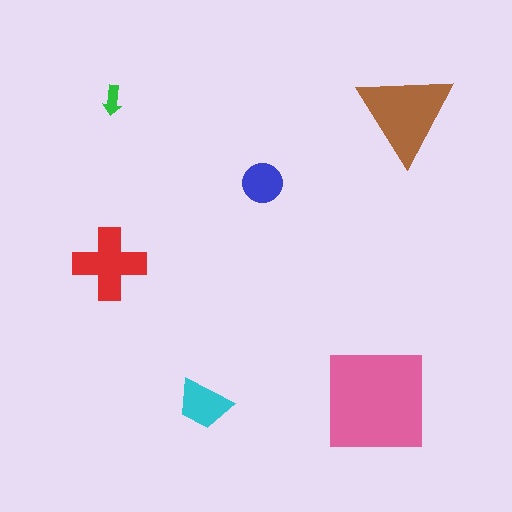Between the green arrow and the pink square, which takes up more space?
The pink square.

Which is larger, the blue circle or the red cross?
The red cross.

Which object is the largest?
The pink square.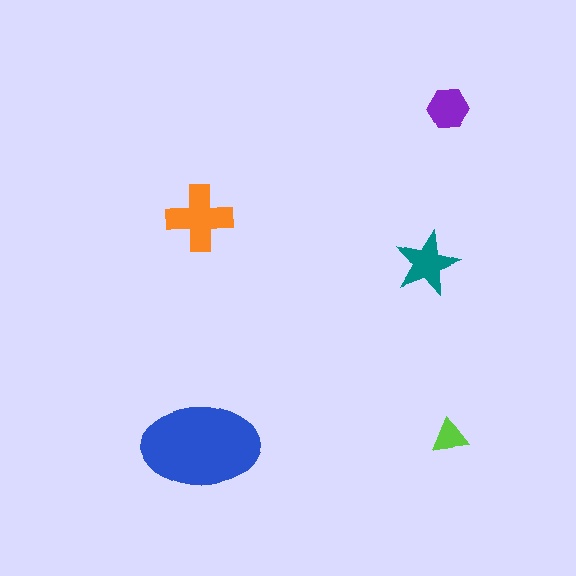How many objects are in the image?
There are 5 objects in the image.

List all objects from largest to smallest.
The blue ellipse, the orange cross, the teal star, the purple hexagon, the lime triangle.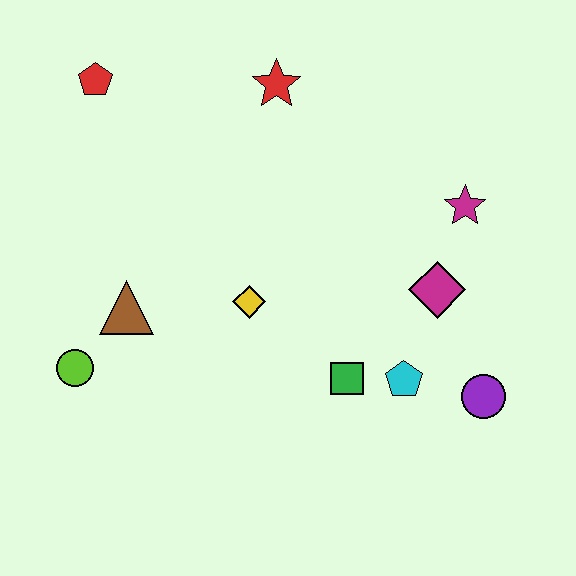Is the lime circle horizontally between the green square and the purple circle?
No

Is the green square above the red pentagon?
No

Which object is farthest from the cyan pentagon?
The red pentagon is farthest from the cyan pentagon.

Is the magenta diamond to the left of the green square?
No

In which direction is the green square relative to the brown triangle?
The green square is to the right of the brown triangle.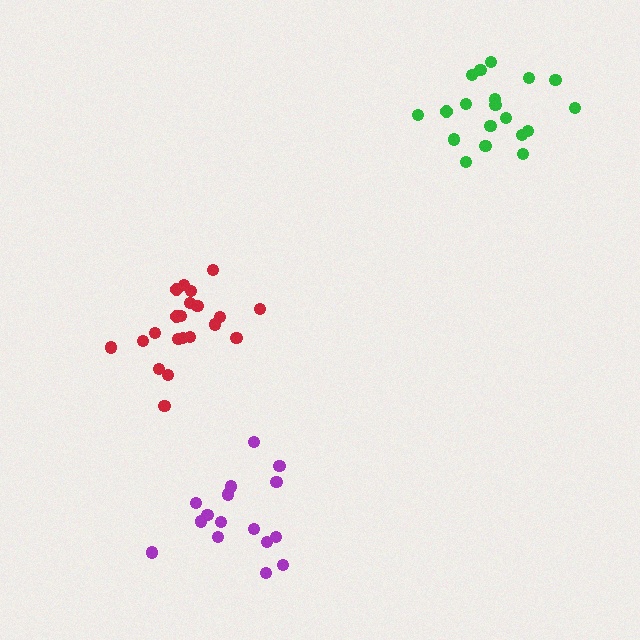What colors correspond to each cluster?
The clusters are colored: purple, red, green.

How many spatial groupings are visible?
There are 3 spatial groupings.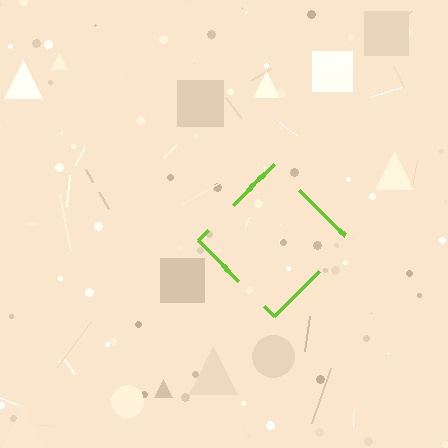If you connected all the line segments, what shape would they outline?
They would outline a diamond.